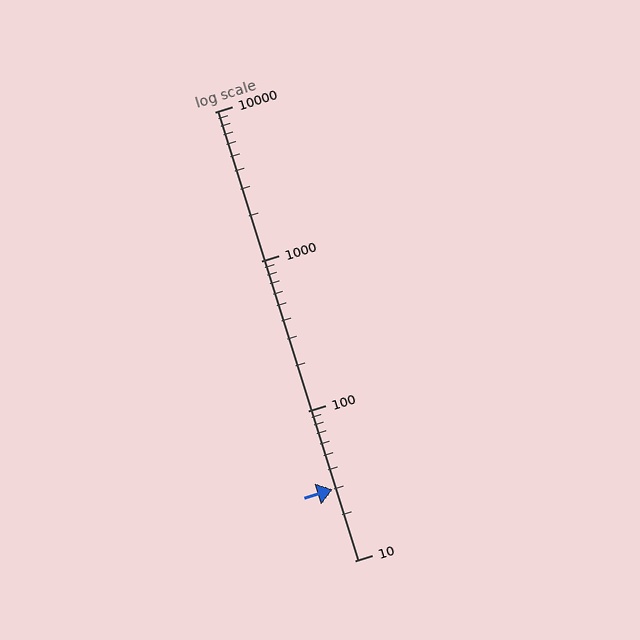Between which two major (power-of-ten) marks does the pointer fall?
The pointer is between 10 and 100.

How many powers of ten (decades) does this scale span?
The scale spans 3 decades, from 10 to 10000.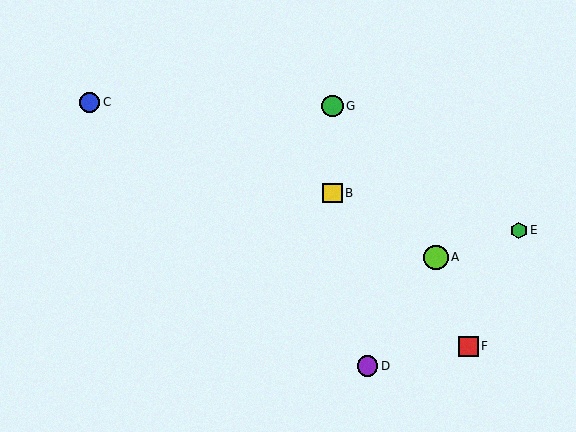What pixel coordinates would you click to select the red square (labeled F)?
Click at (468, 346) to select the red square F.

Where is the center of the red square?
The center of the red square is at (468, 346).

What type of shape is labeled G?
Shape G is a green circle.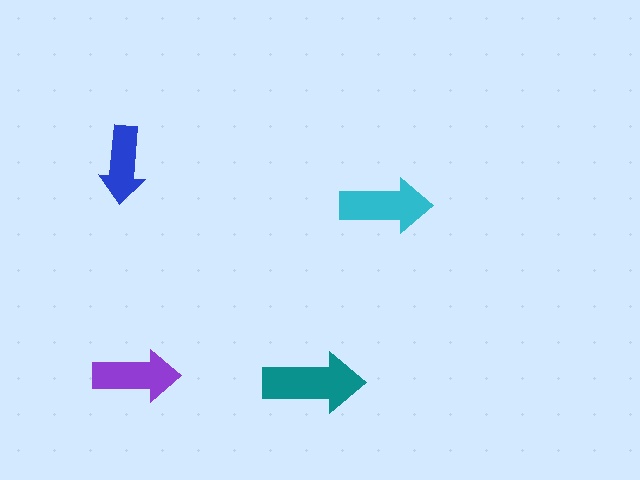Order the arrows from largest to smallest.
the teal one, the cyan one, the purple one, the blue one.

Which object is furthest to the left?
The blue arrow is leftmost.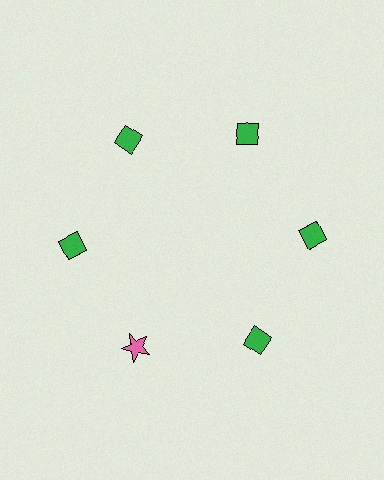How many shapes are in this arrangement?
There are 6 shapes arranged in a ring pattern.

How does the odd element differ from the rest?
It differs in both color (pink instead of green) and shape (star instead of diamond).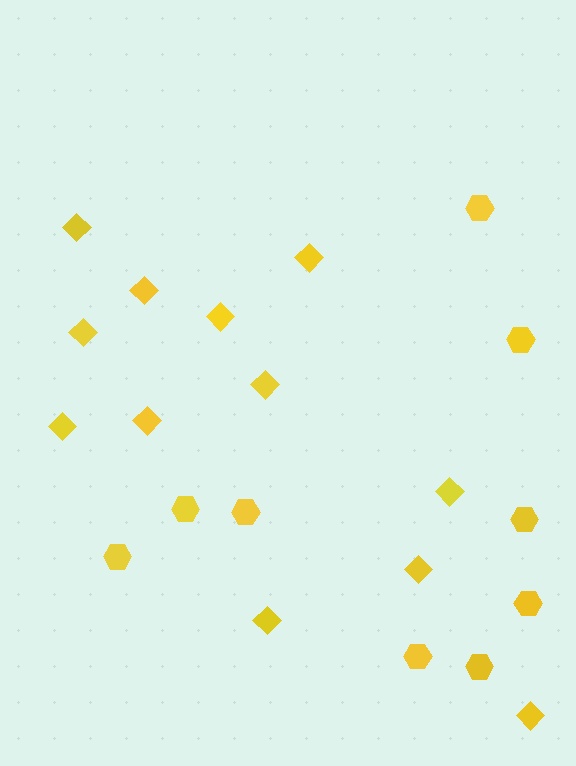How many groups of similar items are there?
There are 2 groups: one group of diamonds (12) and one group of hexagons (9).